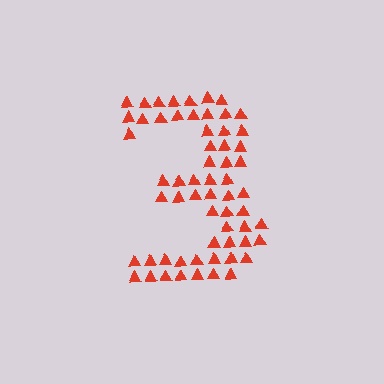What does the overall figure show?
The overall figure shows the digit 3.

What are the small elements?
The small elements are triangles.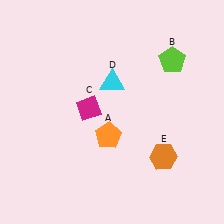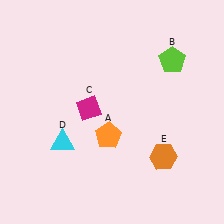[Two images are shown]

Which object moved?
The cyan triangle (D) moved down.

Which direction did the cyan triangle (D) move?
The cyan triangle (D) moved down.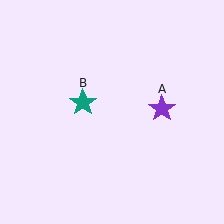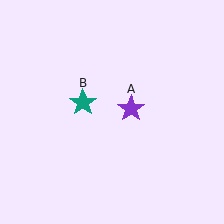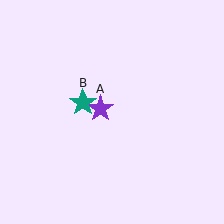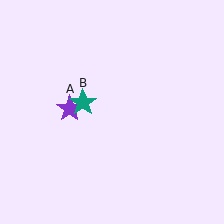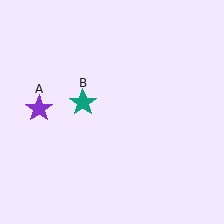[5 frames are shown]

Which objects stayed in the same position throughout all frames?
Teal star (object B) remained stationary.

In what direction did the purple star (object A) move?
The purple star (object A) moved left.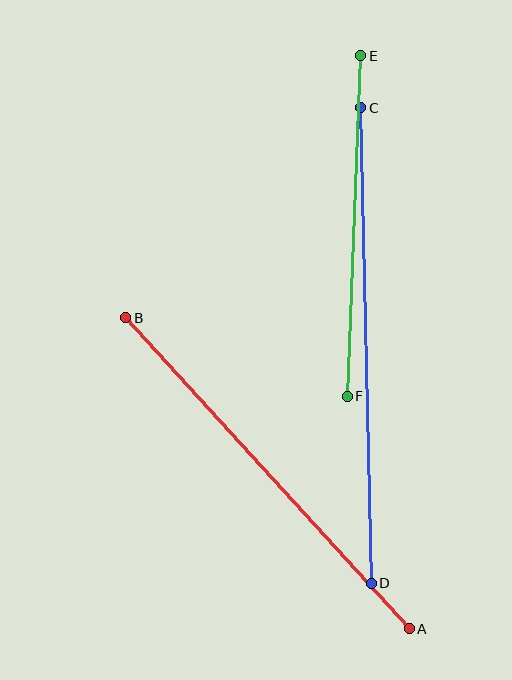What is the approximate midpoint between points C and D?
The midpoint is at approximately (366, 345) pixels.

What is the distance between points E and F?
The distance is approximately 341 pixels.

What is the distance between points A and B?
The distance is approximately 421 pixels.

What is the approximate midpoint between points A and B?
The midpoint is at approximately (268, 473) pixels.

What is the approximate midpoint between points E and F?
The midpoint is at approximately (354, 226) pixels.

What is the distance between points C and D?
The distance is approximately 476 pixels.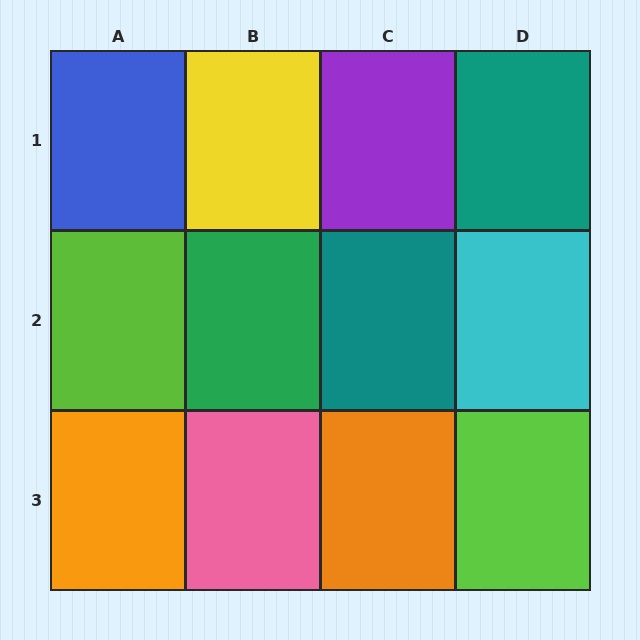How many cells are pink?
1 cell is pink.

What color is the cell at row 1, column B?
Yellow.